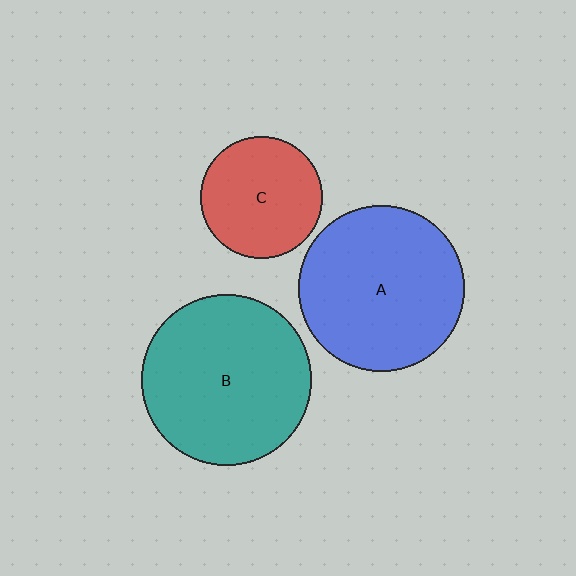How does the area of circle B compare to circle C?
Approximately 2.0 times.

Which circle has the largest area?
Circle B (teal).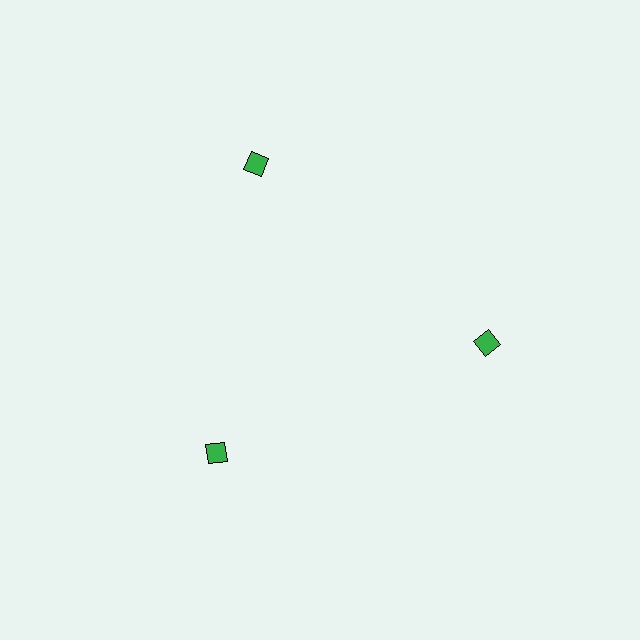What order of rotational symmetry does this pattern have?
This pattern has 3-fold rotational symmetry.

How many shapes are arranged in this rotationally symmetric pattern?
There are 3 shapes, arranged in 3 groups of 1.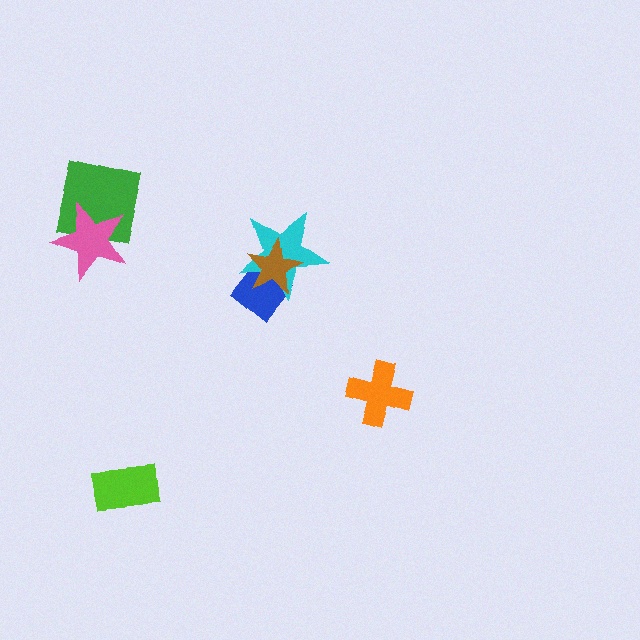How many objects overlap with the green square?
1 object overlaps with the green square.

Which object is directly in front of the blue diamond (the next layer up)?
The cyan star is directly in front of the blue diamond.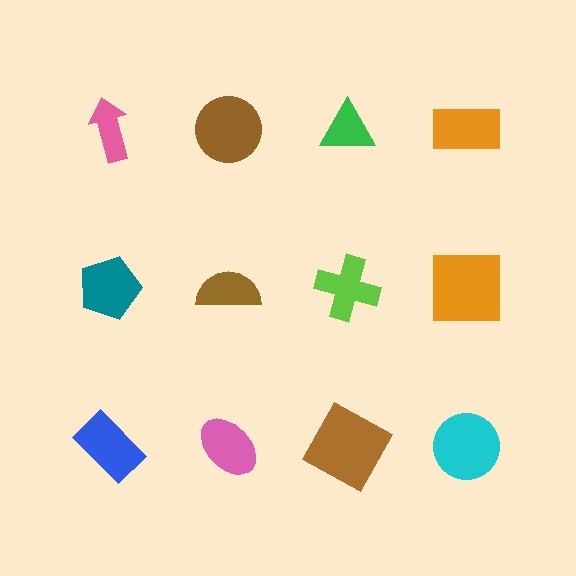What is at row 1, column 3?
A green triangle.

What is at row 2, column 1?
A teal pentagon.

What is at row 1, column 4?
An orange rectangle.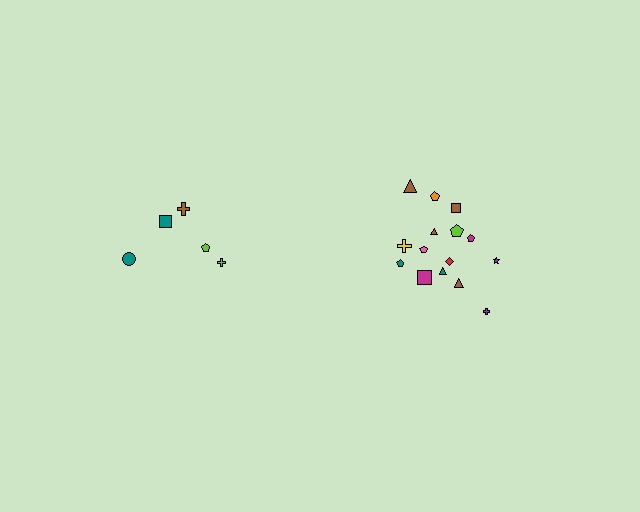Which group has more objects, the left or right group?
The right group.